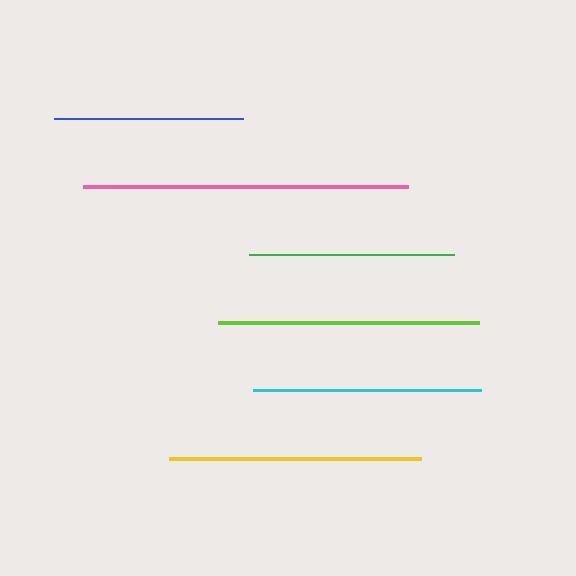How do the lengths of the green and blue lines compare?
The green and blue lines are approximately the same length.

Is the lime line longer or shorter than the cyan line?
The lime line is longer than the cyan line.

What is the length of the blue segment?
The blue segment is approximately 189 pixels long.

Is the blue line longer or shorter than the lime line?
The lime line is longer than the blue line.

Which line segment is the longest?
The pink line is the longest at approximately 325 pixels.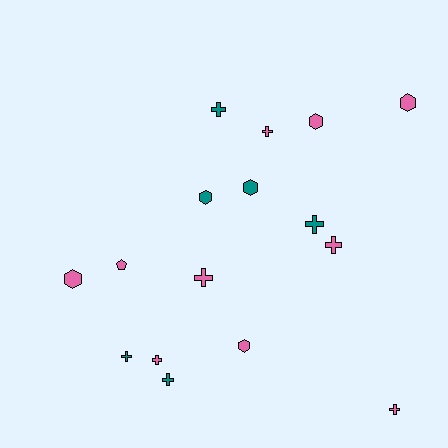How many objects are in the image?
There are 16 objects.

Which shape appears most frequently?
Cross, with 9 objects.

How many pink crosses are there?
There are 5 pink crosses.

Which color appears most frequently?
Pink, with 10 objects.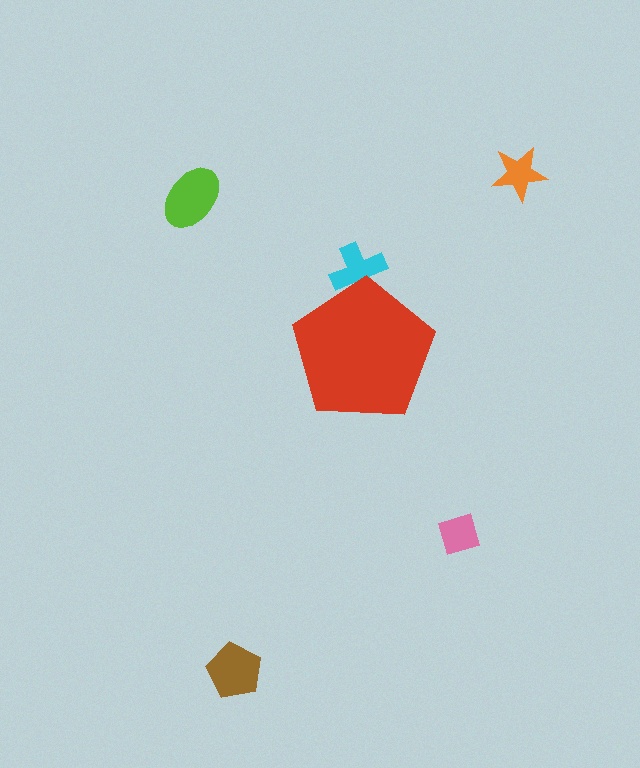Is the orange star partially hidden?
No, the orange star is fully visible.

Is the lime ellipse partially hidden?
No, the lime ellipse is fully visible.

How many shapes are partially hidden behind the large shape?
1 shape is partially hidden.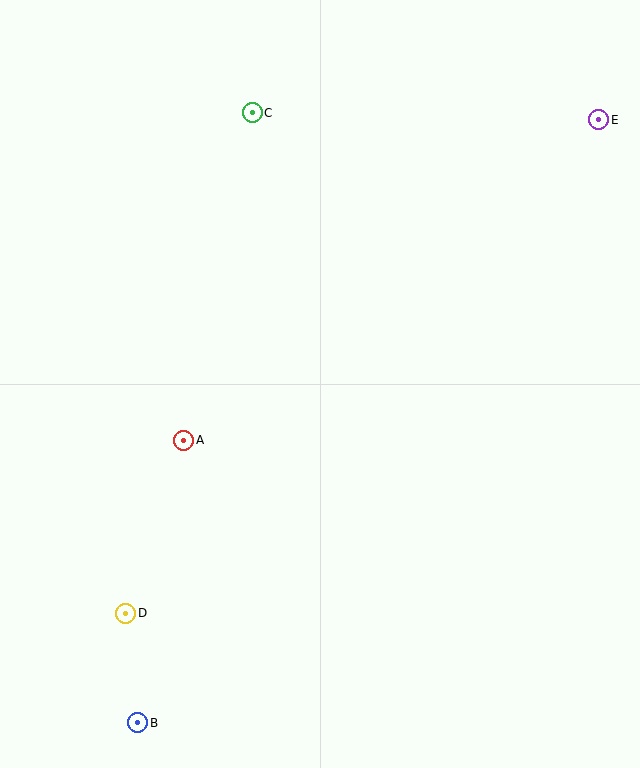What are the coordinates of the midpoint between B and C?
The midpoint between B and C is at (195, 418).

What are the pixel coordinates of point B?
Point B is at (138, 723).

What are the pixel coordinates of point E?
Point E is at (599, 120).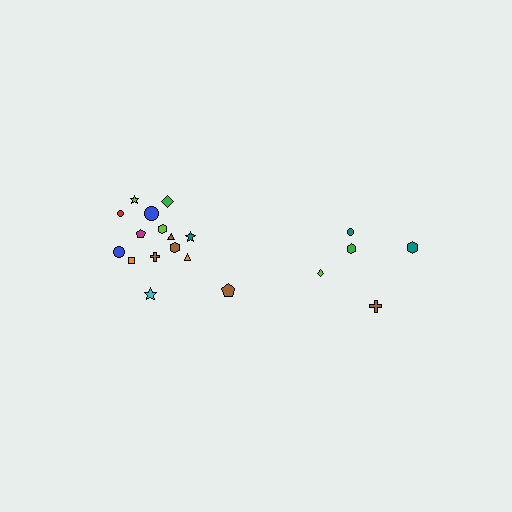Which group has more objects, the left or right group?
The left group.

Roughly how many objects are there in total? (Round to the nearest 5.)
Roughly 20 objects in total.